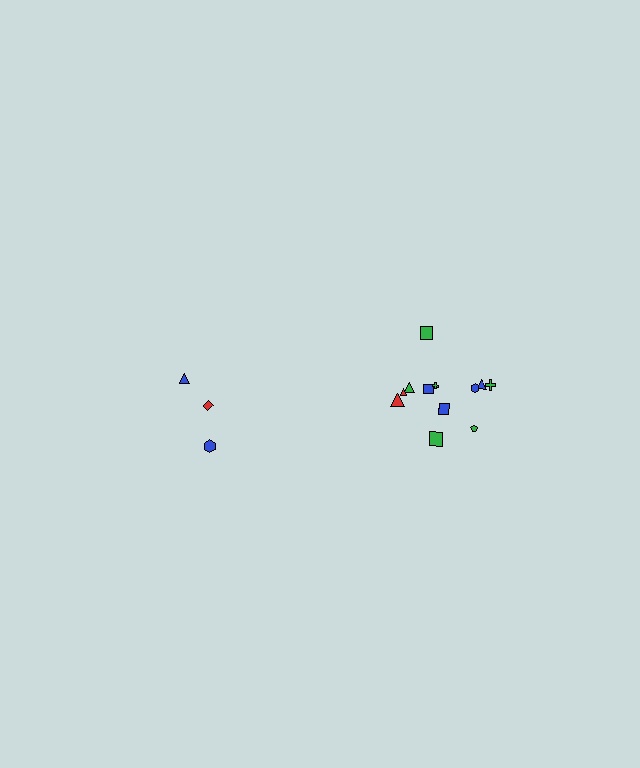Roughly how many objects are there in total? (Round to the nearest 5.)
Roughly 15 objects in total.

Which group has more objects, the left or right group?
The right group.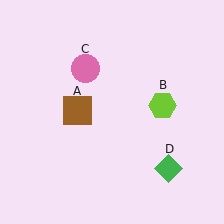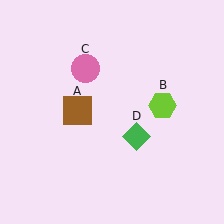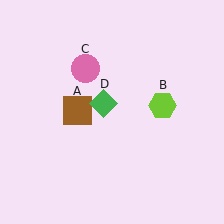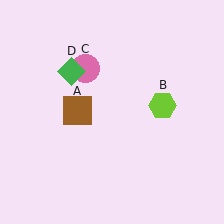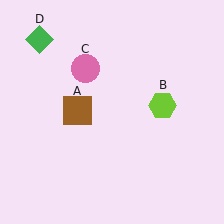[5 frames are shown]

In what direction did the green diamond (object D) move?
The green diamond (object D) moved up and to the left.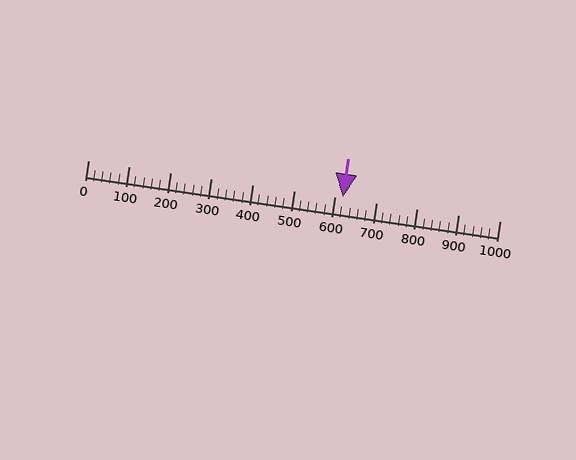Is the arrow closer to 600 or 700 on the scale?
The arrow is closer to 600.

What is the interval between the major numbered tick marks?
The major tick marks are spaced 100 units apart.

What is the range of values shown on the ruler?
The ruler shows values from 0 to 1000.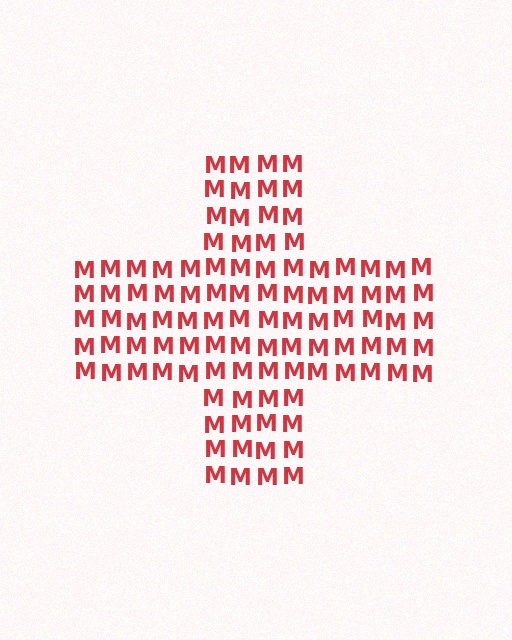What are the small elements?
The small elements are letter M's.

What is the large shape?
The large shape is a cross.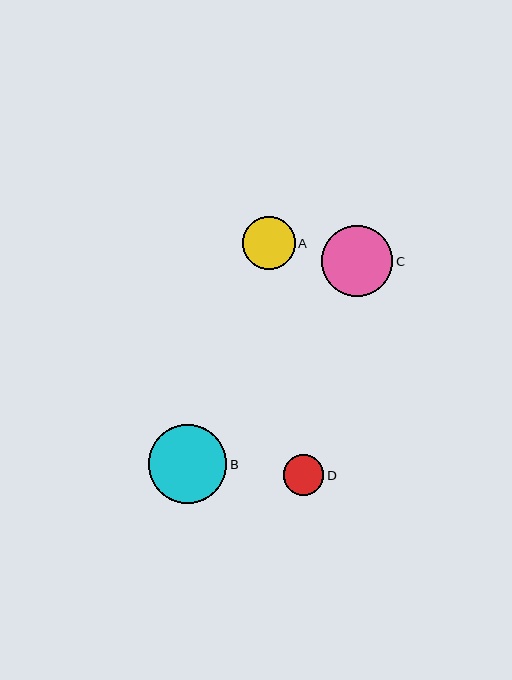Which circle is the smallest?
Circle D is the smallest with a size of approximately 40 pixels.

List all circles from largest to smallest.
From largest to smallest: B, C, A, D.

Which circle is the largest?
Circle B is the largest with a size of approximately 79 pixels.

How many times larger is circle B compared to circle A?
Circle B is approximately 1.5 times the size of circle A.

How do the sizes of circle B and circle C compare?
Circle B and circle C are approximately the same size.